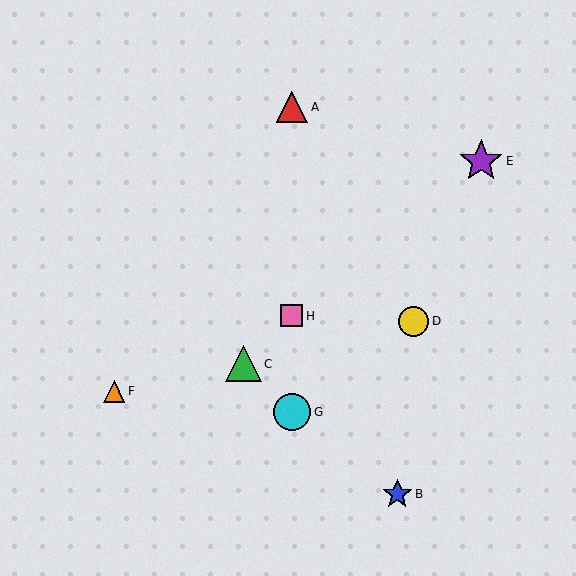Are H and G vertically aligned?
Yes, both are at x≈292.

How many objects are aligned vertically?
3 objects (A, G, H) are aligned vertically.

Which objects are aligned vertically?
Objects A, G, H are aligned vertically.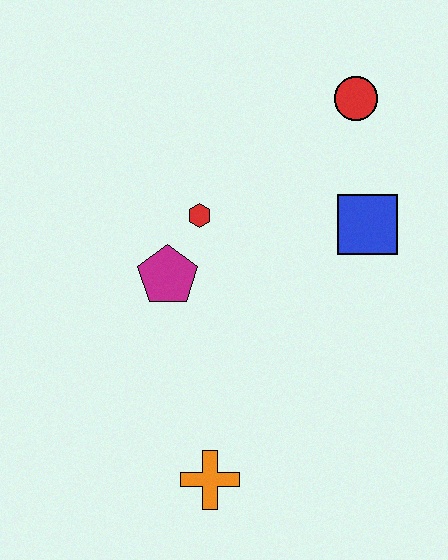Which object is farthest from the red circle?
The orange cross is farthest from the red circle.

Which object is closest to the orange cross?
The magenta pentagon is closest to the orange cross.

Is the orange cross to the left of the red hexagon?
No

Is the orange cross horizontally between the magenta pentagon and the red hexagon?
No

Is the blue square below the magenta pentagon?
No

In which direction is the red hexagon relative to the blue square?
The red hexagon is to the left of the blue square.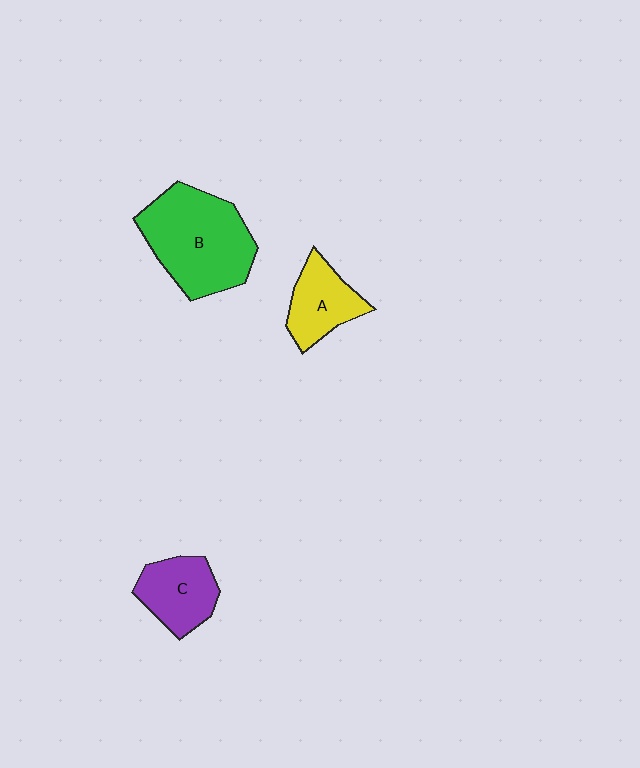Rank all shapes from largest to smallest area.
From largest to smallest: B (green), C (purple), A (yellow).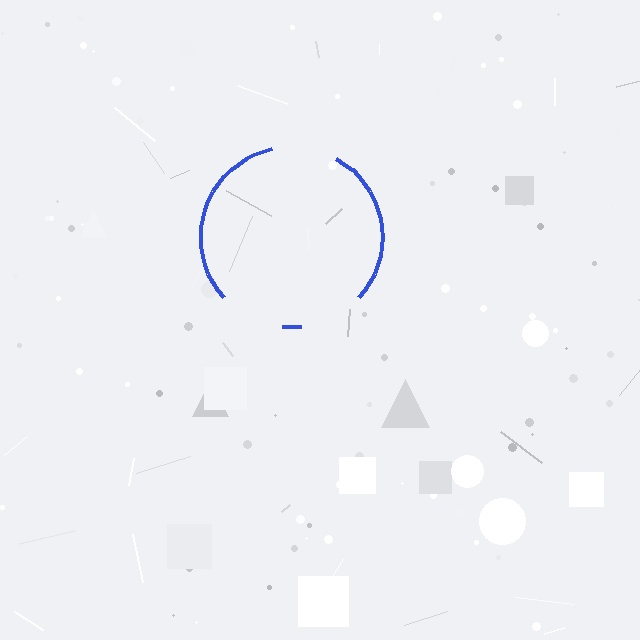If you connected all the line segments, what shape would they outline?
They would outline a circle.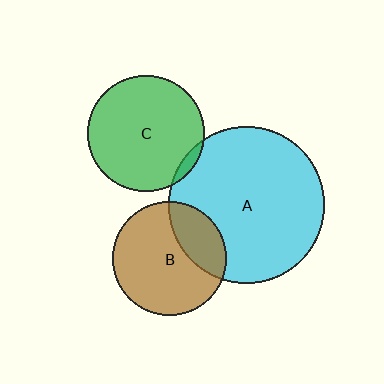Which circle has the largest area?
Circle A (cyan).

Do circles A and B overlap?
Yes.